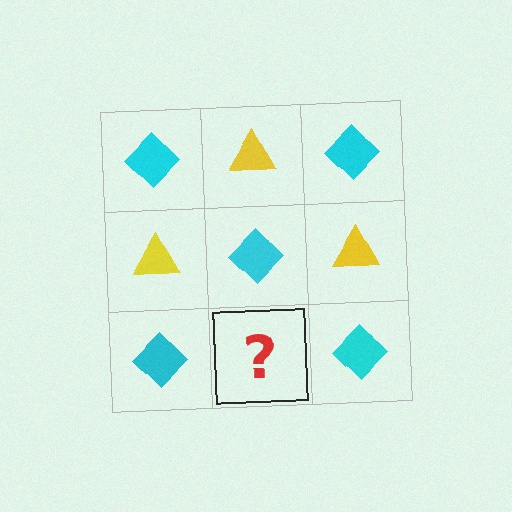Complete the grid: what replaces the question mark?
The question mark should be replaced with a yellow triangle.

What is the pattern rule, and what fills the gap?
The rule is that it alternates cyan diamond and yellow triangle in a checkerboard pattern. The gap should be filled with a yellow triangle.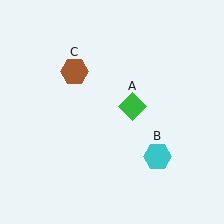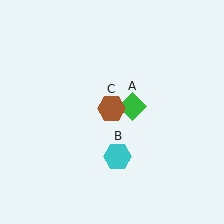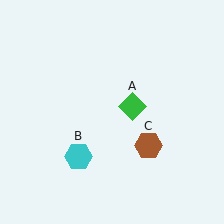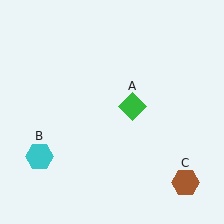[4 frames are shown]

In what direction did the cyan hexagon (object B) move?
The cyan hexagon (object B) moved left.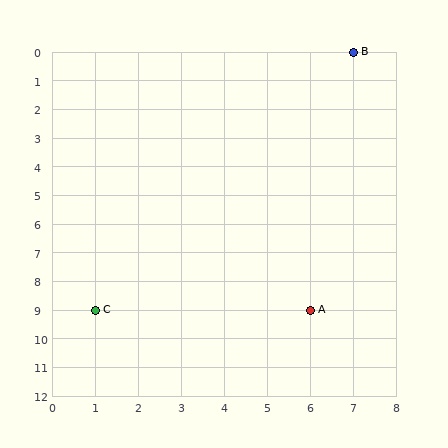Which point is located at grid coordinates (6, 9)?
Point A is at (6, 9).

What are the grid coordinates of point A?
Point A is at grid coordinates (6, 9).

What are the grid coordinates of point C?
Point C is at grid coordinates (1, 9).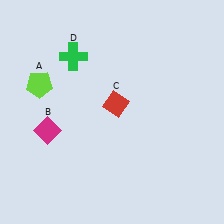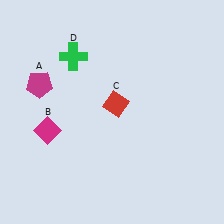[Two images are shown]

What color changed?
The pentagon (A) changed from lime in Image 1 to magenta in Image 2.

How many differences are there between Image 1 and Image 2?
There is 1 difference between the two images.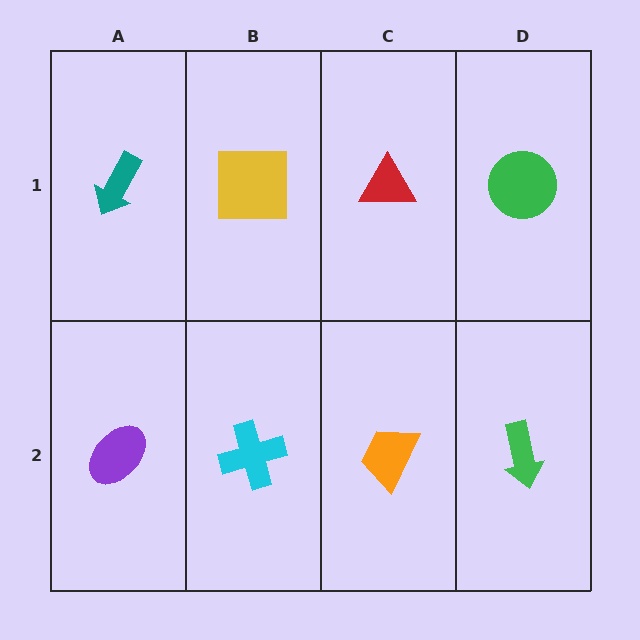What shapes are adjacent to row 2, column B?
A yellow square (row 1, column B), a purple ellipse (row 2, column A), an orange trapezoid (row 2, column C).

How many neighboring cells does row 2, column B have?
3.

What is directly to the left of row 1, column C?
A yellow square.